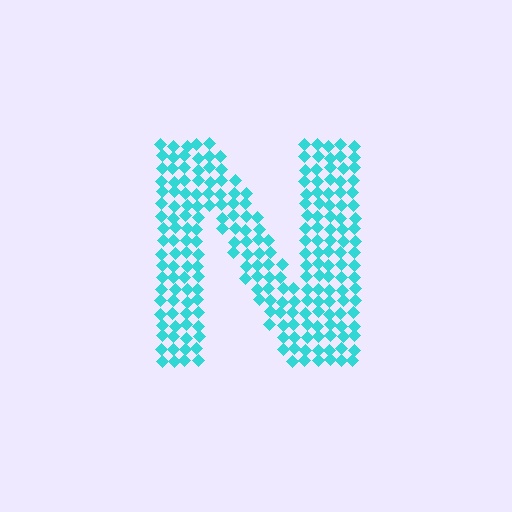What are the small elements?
The small elements are diamonds.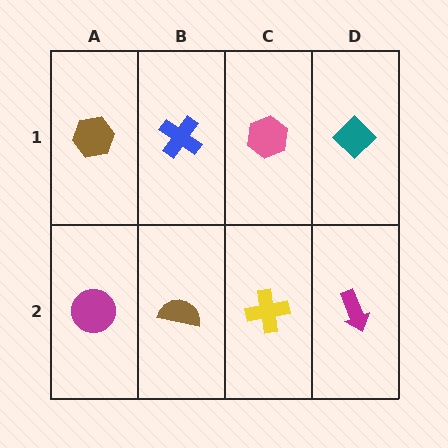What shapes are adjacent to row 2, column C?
A pink hexagon (row 1, column C), a brown semicircle (row 2, column B), a magenta arrow (row 2, column D).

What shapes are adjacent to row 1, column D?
A magenta arrow (row 2, column D), a pink hexagon (row 1, column C).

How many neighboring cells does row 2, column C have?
3.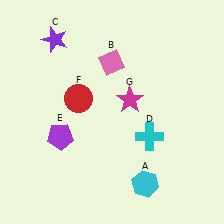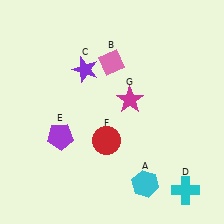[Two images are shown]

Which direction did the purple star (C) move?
The purple star (C) moved right.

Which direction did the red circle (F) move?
The red circle (F) moved down.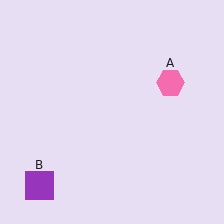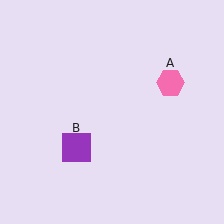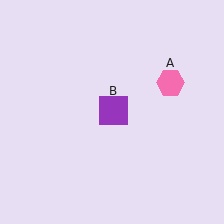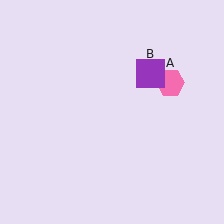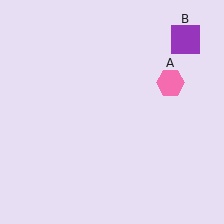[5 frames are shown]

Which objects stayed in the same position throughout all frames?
Pink hexagon (object A) remained stationary.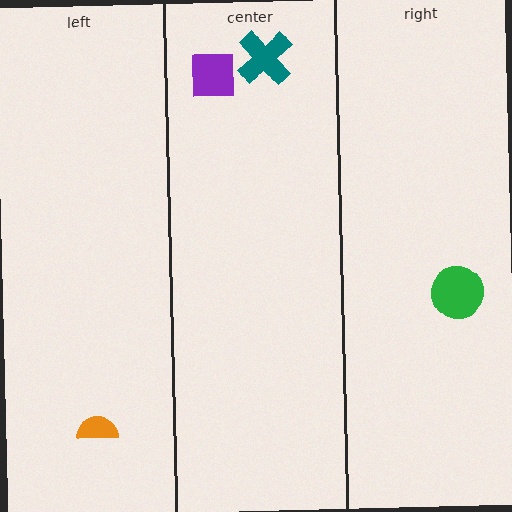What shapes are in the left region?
The orange semicircle.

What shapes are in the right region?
The green circle.